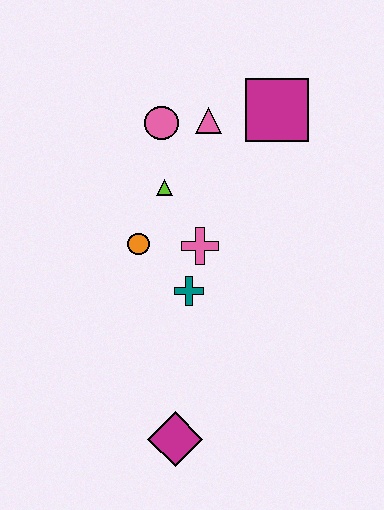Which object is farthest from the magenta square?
The magenta diamond is farthest from the magenta square.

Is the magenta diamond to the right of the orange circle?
Yes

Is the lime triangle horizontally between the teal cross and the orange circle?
Yes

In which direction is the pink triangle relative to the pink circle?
The pink triangle is to the right of the pink circle.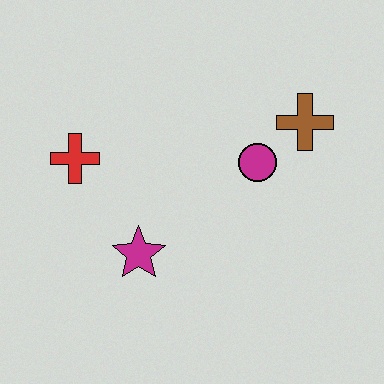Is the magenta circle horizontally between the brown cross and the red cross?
Yes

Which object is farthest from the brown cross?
The red cross is farthest from the brown cross.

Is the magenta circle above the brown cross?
No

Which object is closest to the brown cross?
The magenta circle is closest to the brown cross.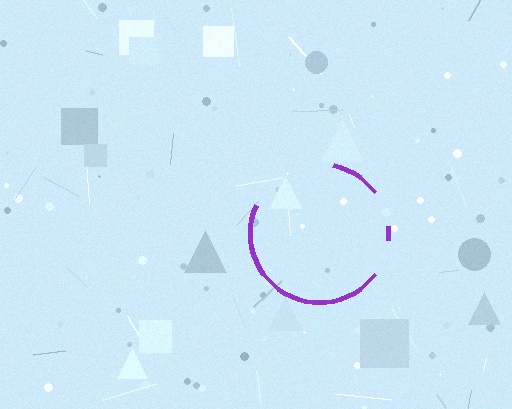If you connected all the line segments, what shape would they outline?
They would outline a circle.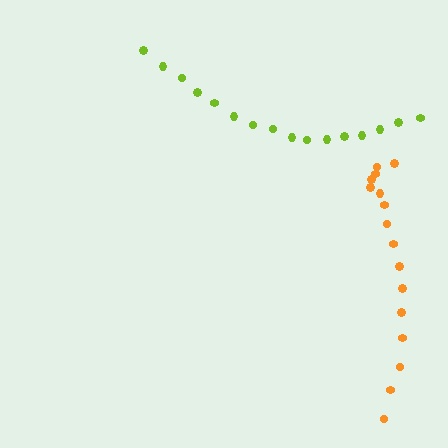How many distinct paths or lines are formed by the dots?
There are 2 distinct paths.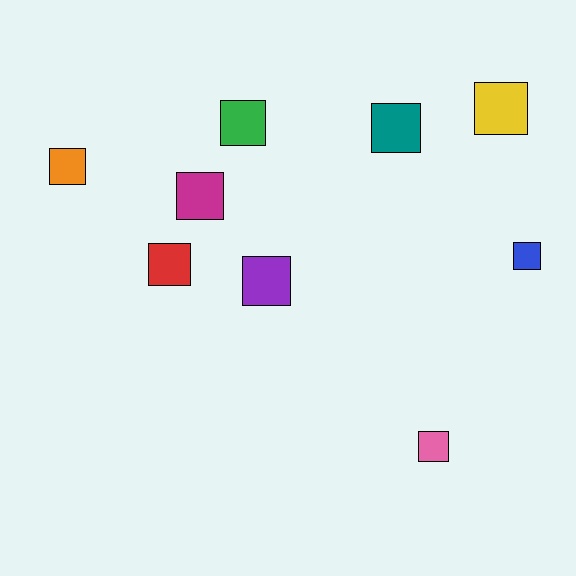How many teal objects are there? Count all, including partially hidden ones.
There is 1 teal object.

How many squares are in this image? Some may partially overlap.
There are 9 squares.